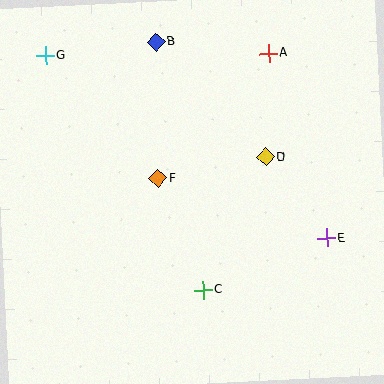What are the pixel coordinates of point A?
Point A is at (269, 54).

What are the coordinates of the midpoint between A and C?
The midpoint between A and C is at (236, 172).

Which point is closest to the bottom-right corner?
Point E is closest to the bottom-right corner.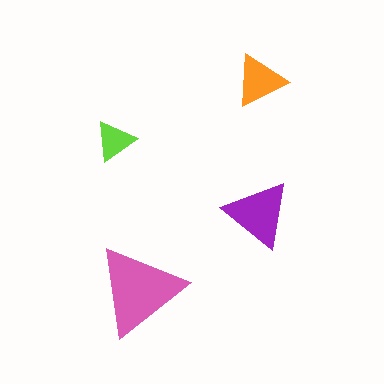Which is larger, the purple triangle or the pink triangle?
The pink one.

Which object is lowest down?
The pink triangle is bottommost.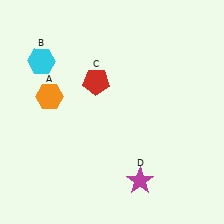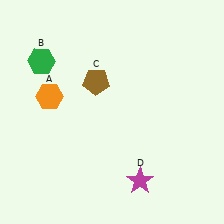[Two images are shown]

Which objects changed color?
B changed from cyan to green. C changed from red to brown.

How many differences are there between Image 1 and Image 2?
There are 2 differences between the two images.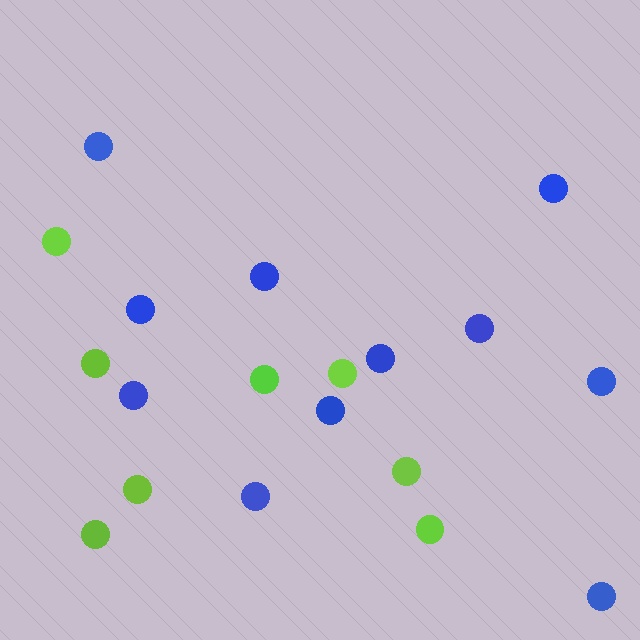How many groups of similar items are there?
There are 2 groups: one group of blue circles (11) and one group of lime circles (8).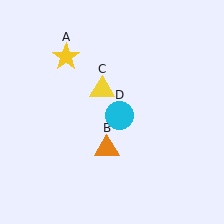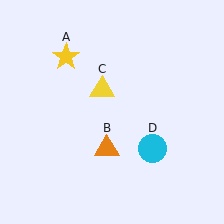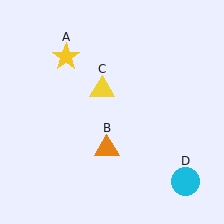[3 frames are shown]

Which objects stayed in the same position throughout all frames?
Yellow star (object A) and orange triangle (object B) and yellow triangle (object C) remained stationary.